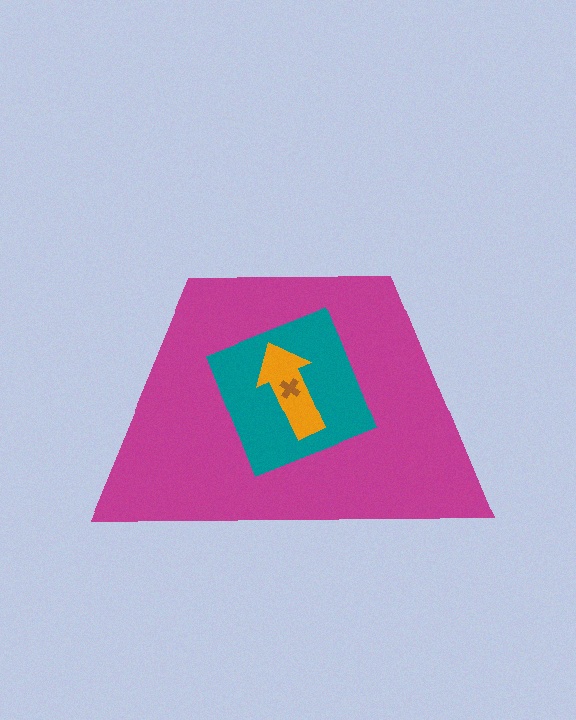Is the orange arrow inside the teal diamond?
Yes.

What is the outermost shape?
The magenta trapezoid.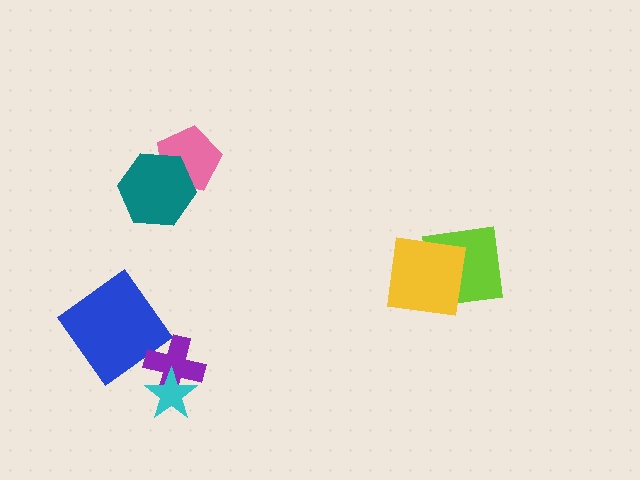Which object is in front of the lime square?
The yellow square is in front of the lime square.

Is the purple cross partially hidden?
Yes, it is partially covered by another shape.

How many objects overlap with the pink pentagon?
1 object overlaps with the pink pentagon.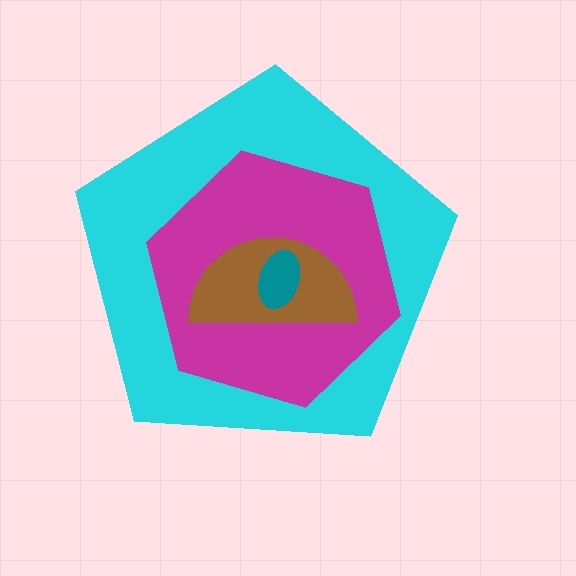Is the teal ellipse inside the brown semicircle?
Yes.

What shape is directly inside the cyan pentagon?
The magenta hexagon.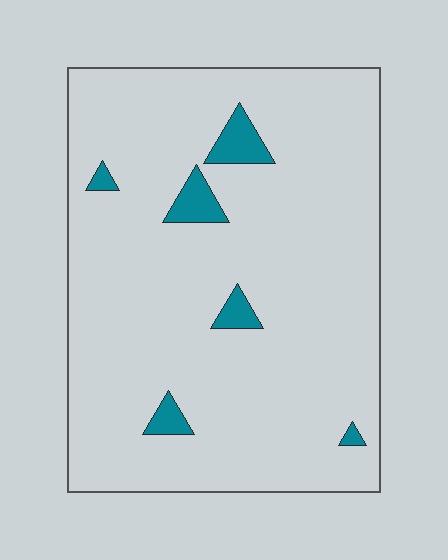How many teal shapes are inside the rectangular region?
6.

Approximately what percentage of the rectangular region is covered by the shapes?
Approximately 5%.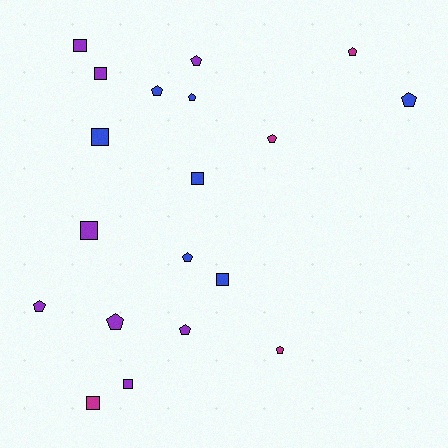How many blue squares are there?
There are 3 blue squares.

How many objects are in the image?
There are 19 objects.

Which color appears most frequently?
Purple, with 8 objects.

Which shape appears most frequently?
Pentagon, with 11 objects.